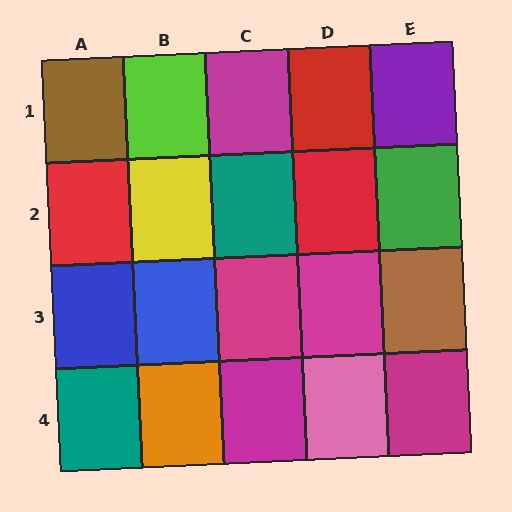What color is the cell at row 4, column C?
Magenta.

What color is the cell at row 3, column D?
Magenta.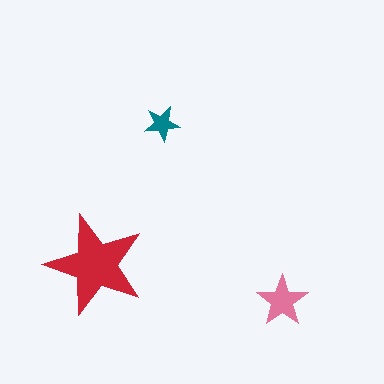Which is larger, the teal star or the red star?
The red one.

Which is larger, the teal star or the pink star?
The pink one.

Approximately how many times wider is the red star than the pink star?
About 2 times wider.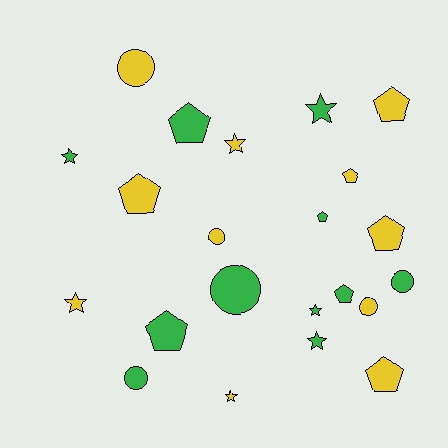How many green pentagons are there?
There are 4 green pentagons.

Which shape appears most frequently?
Pentagon, with 9 objects.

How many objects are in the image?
There are 22 objects.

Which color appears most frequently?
Green, with 11 objects.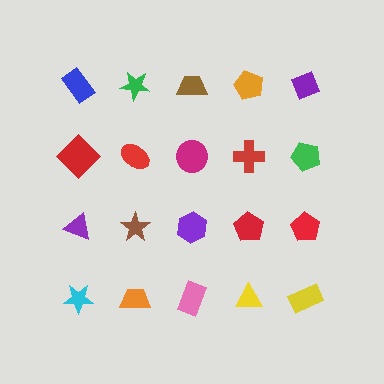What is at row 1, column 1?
A blue rectangle.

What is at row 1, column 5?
A purple diamond.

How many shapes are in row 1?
5 shapes.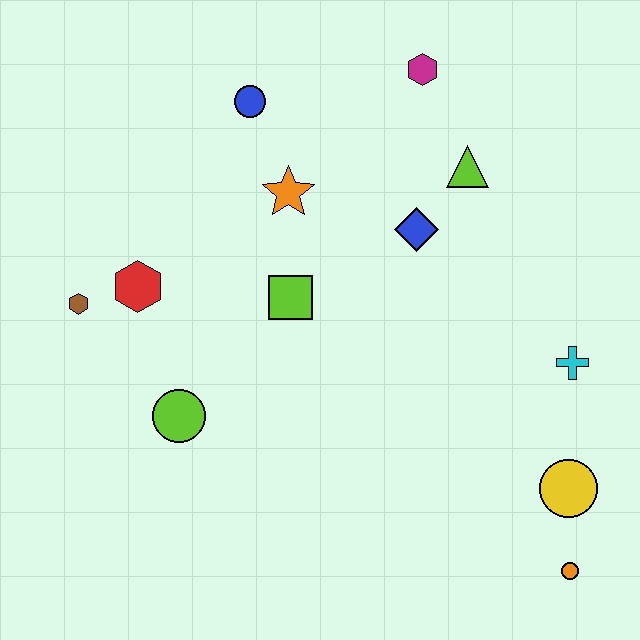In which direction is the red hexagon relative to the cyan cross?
The red hexagon is to the left of the cyan cross.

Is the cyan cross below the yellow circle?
No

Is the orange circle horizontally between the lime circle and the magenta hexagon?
No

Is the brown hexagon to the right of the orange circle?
No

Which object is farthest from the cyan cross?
The brown hexagon is farthest from the cyan cross.